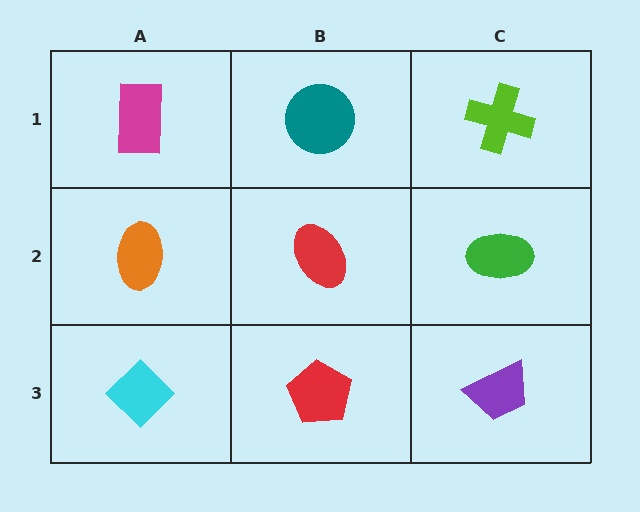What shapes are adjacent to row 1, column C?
A green ellipse (row 2, column C), a teal circle (row 1, column B).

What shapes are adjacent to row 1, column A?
An orange ellipse (row 2, column A), a teal circle (row 1, column B).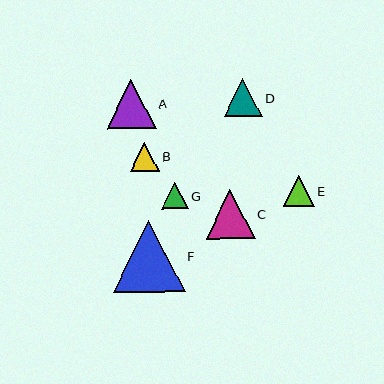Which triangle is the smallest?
Triangle G is the smallest with a size of approximately 27 pixels.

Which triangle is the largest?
Triangle F is the largest with a size of approximately 72 pixels.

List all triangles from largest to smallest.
From largest to smallest: F, C, A, D, E, B, G.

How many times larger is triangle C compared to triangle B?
Triangle C is approximately 1.7 times the size of triangle B.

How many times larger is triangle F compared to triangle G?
Triangle F is approximately 2.7 times the size of triangle G.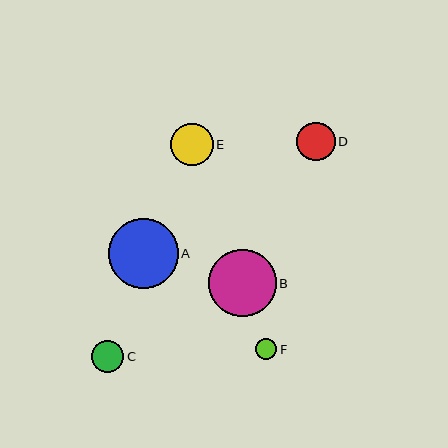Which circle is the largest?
Circle A is the largest with a size of approximately 69 pixels.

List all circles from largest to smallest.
From largest to smallest: A, B, E, D, C, F.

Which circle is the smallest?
Circle F is the smallest with a size of approximately 21 pixels.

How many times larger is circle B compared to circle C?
Circle B is approximately 2.1 times the size of circle C.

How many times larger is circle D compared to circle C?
Circle D is approximately 1.2 times the size of circle C.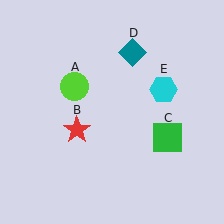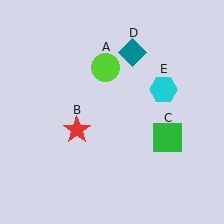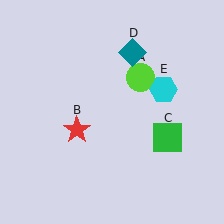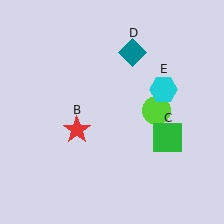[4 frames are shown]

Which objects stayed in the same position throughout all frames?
Red star (object B) and green square (object C) and teal diamond (object D) and cyan hexagon (object E) remained stationary.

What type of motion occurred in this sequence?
The lime circle (object A) rotated clockwise around the center of the scene.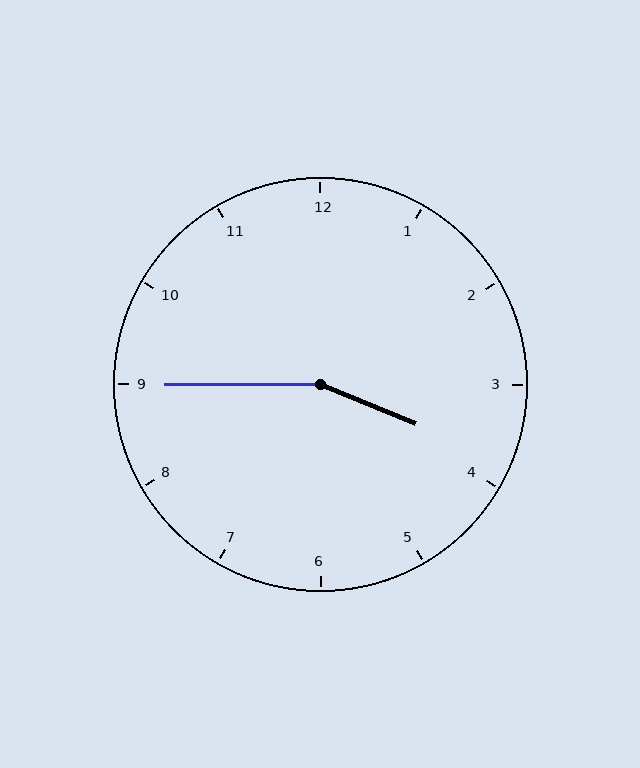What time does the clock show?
3:45.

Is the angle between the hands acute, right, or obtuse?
It is obtuse.